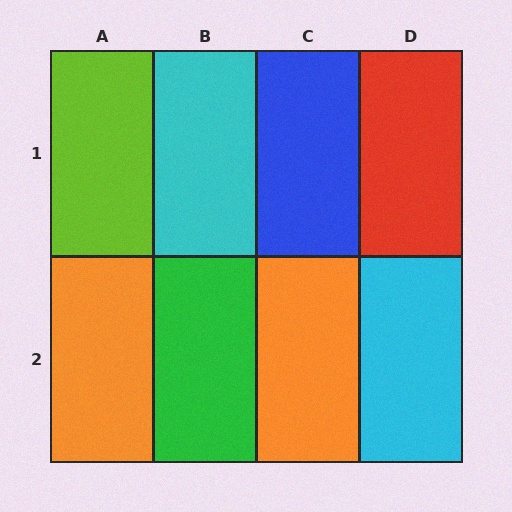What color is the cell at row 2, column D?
Cyan.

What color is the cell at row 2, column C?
Orange.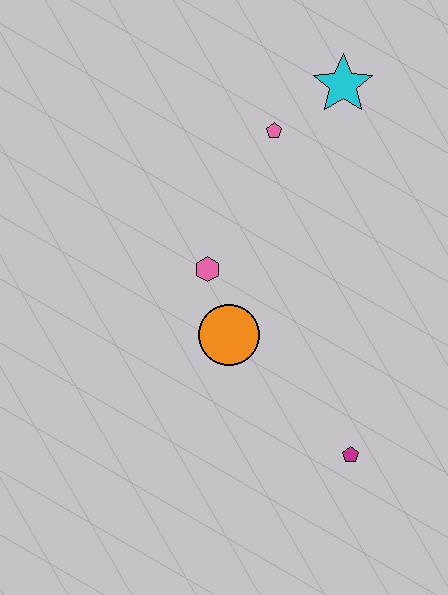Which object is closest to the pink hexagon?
The orange circle is closest to the pink hexagon.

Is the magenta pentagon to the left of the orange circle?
No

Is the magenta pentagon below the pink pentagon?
Yes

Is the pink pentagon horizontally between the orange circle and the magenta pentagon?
Yes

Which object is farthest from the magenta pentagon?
The cyan star is farthest from the magenta pentagon.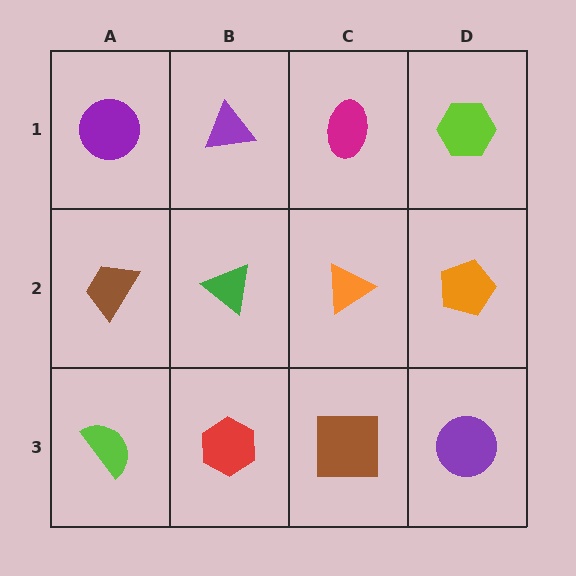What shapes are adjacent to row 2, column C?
A magenta ellipse (row 1, column C), a brown square (row 3, column C), a green triangle (row 2, column B), an orange pentagon (row 2, column D).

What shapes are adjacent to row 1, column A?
A brown trapezoid (row 2, column A), a purple triangle (row 1, column B).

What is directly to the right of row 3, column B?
A brown square.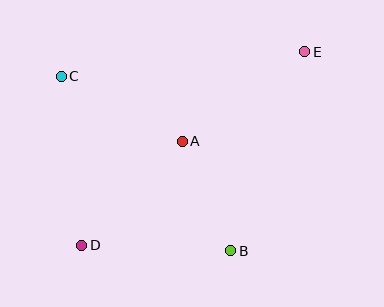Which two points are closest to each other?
Points A and B are closest to each other.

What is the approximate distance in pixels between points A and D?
The distance between A and D is approximately 144 pixels.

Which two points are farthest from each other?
Points D and E are farthest from each other.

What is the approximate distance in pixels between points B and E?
The distance between B and E is approximately 212 pixels.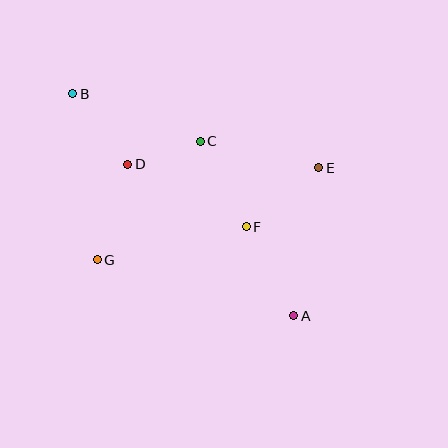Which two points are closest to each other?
Points C and D are closest to each other.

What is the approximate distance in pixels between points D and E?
The distance between D and E is approximately 191 pixels.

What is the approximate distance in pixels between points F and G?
The distance between F and G is approximately 153 pixels.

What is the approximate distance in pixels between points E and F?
The distance between E and F is approximately 93 pixels.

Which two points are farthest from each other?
Points A and B are farthest from each other.